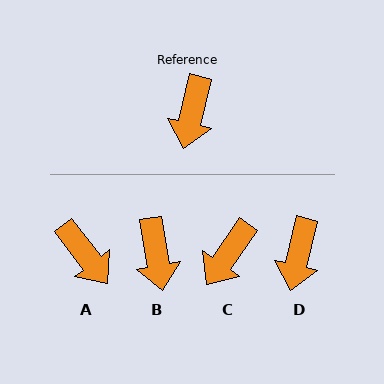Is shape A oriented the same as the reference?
No, it is off by about 50 degrees.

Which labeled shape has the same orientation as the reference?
D.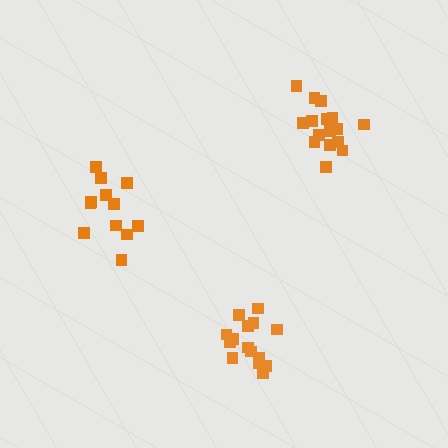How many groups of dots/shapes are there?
There are 3 groups.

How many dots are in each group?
Group 1: 16 dots, Group 2: 12 dots, Group 3: 15 dots (43 total).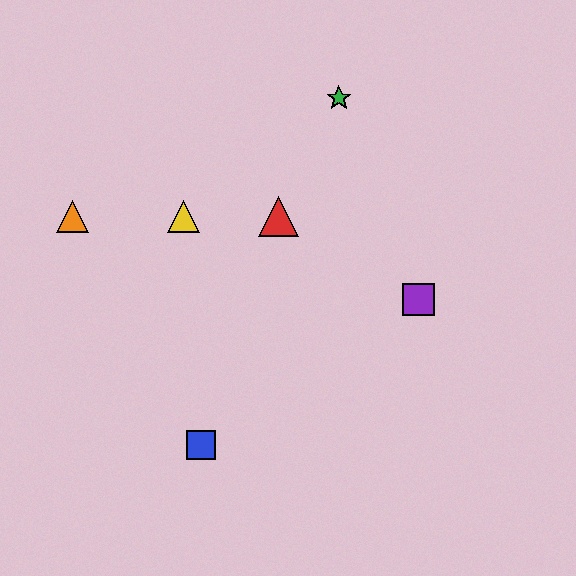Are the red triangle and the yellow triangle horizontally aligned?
Yes, both are at y≈217.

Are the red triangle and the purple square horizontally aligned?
No, the red triangle is at y≈217 and the purple square is at y≈299.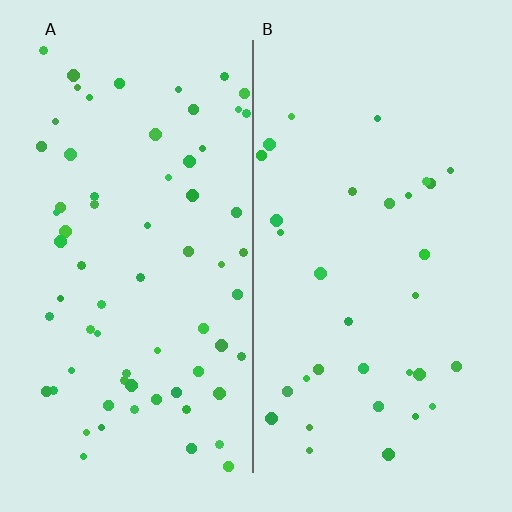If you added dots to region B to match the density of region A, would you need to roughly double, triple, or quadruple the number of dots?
Approximately double.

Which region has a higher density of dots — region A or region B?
A (the left).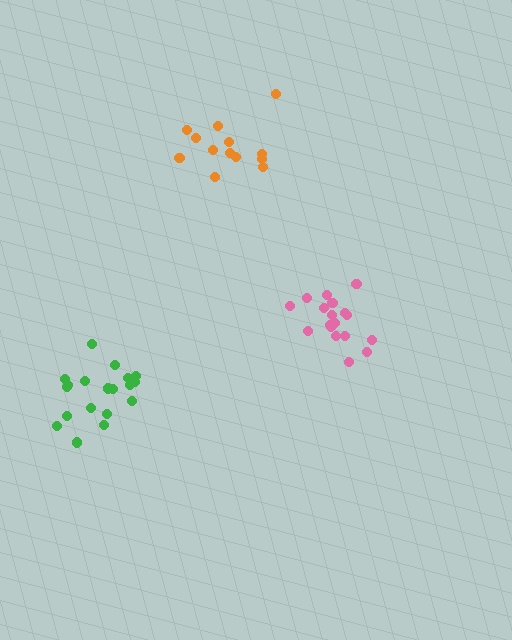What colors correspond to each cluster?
The clusters are colored: orange, pink, green.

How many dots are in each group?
Group 1: 13 dots, Group 2: 18 dots, Group 3: 19 dots (50 total).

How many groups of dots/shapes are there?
There are 3 groups.